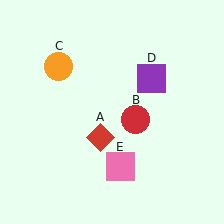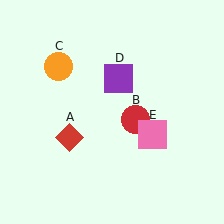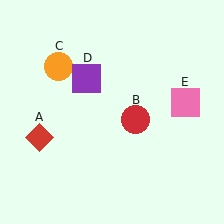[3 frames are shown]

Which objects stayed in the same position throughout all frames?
Red circle (object B) and orange circle (object C) remained stationary.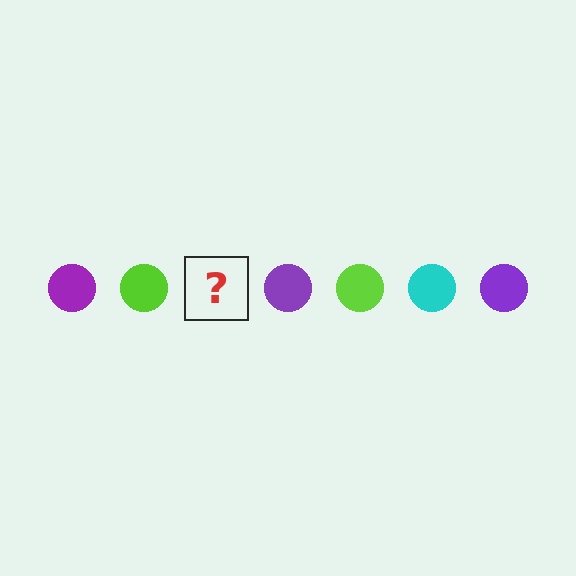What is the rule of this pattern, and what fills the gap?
The rule is that the pattern cycles through purple, lime, cyan circles. The gap should be filled with a cyan circle.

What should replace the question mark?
The question mark should be replaced with a cyan circle.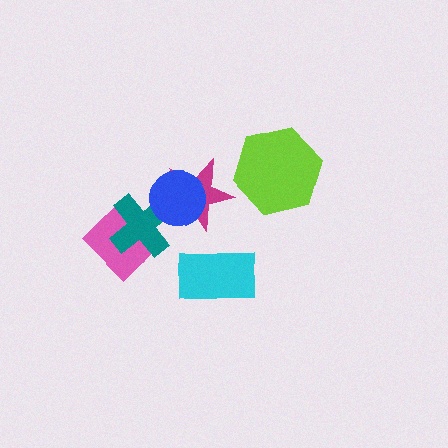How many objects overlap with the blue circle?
2 objects overlap with the blue circle.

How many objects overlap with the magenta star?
2 objects overlap with the magenta star.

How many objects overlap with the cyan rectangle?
0 objects overlap with the cyan rectangle.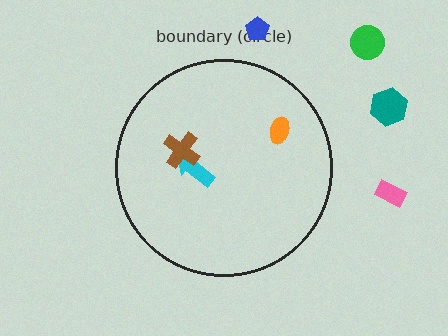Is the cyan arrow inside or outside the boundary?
Inside.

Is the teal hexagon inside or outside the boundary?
Outside.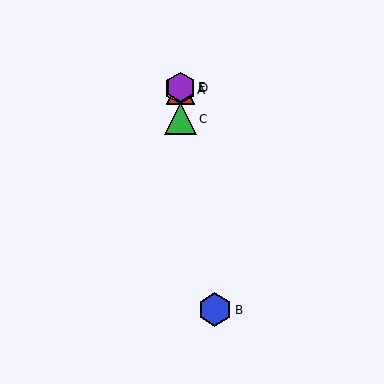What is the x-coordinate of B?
Object B is at x≈215.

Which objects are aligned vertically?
Objects A, C, D, E are aligned vertically.